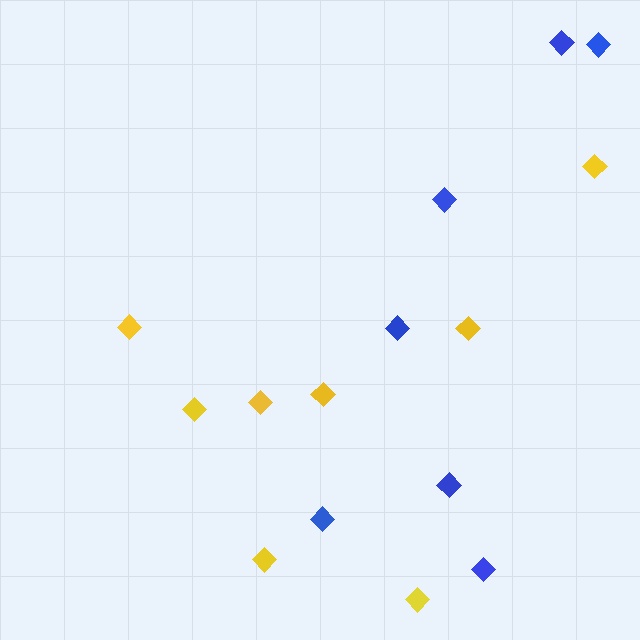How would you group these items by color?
There are 2 groups: one group of yellow diamonds (8) and one group of blue diamonds (7).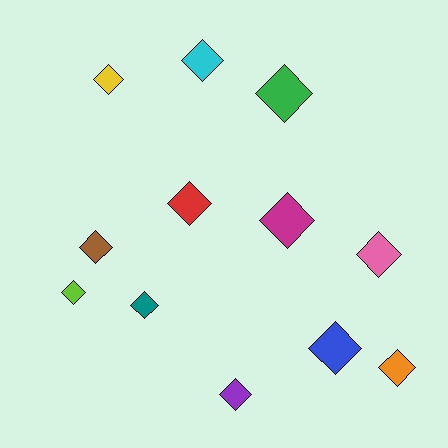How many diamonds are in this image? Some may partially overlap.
There are 12 diamonds.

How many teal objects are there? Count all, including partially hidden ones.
There is 1 teal object.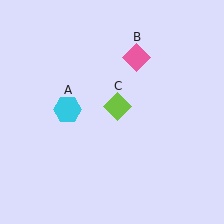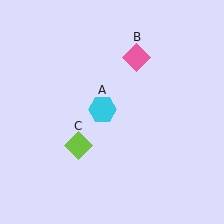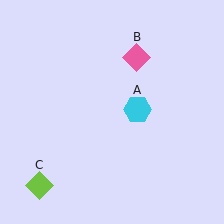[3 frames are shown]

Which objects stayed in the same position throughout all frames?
Pink diamond (object B) remained stationary.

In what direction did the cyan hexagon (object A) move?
The cyan hexagon (object A) moved right.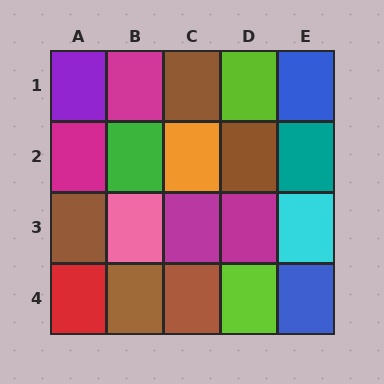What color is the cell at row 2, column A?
Magenta.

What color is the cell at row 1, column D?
Lime.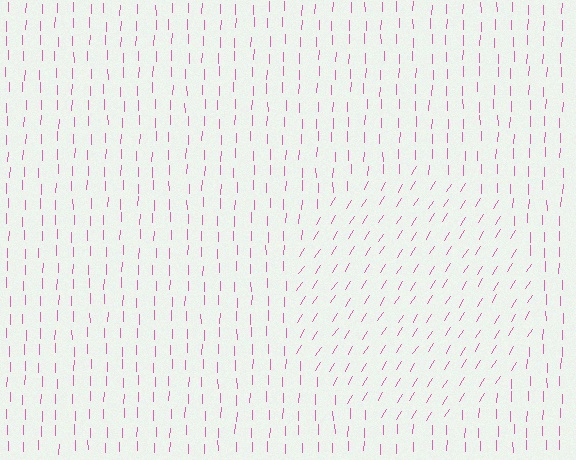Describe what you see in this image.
The image is filled with small pink line segments. A circle region in the image has lines oriented differently from the surrounding lines, creating a visible texture boundary.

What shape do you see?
I see a circle.